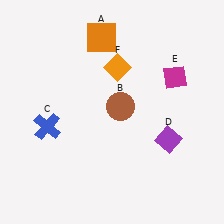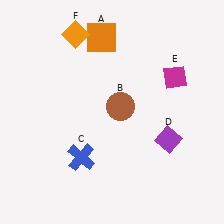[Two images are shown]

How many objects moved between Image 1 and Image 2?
2 objects moved between the two images.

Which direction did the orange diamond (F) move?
The orange diamond (F) moved left.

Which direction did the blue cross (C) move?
The blue cross (C) moved right.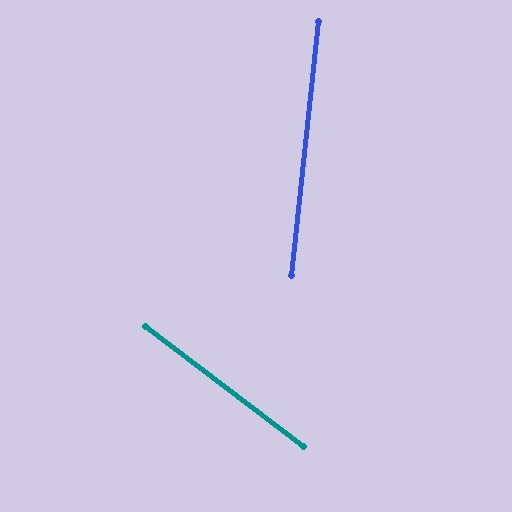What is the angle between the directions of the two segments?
Approximately 59 degrees.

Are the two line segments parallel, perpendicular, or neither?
Neither parallel nor perpendicular — they differ by about 59°.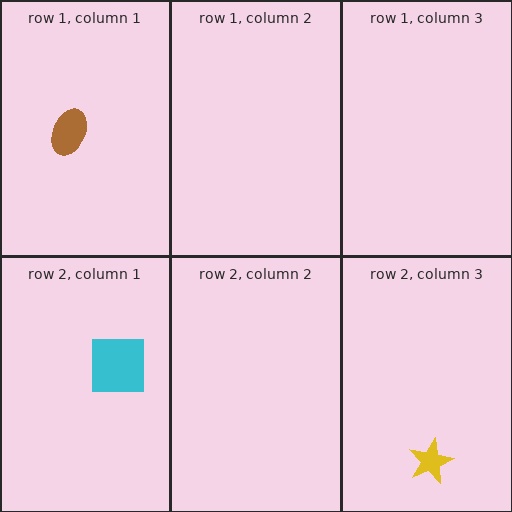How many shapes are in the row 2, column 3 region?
1.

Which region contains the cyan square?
The row 2, column 1 region.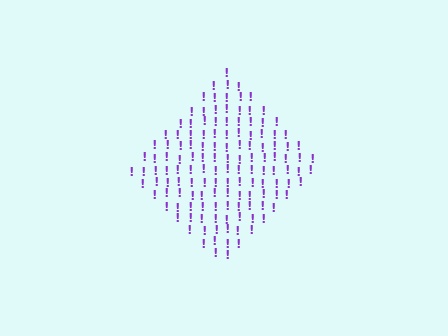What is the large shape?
The large shape is a diamond.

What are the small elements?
The small elements are exclamation marks.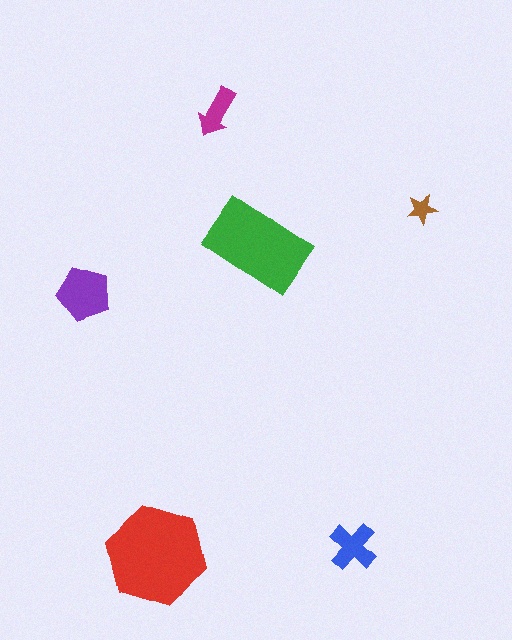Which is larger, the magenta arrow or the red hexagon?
The red hexagon.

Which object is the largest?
The red hexagon.